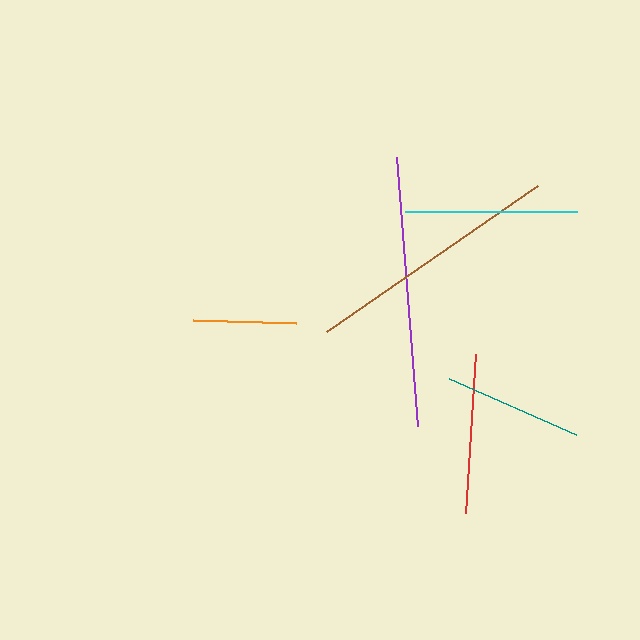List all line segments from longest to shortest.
From longest to shortest: purple, brown, cyan, red, teal, orange.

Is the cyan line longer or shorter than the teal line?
The cyan line is longer than the teal line.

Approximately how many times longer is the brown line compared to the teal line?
The brown line is approximately 1.9 times the length of the teal line.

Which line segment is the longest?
The purple line is the longest at approximately 270 pixels.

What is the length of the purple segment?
The purple segment is approximately 270 pixels long.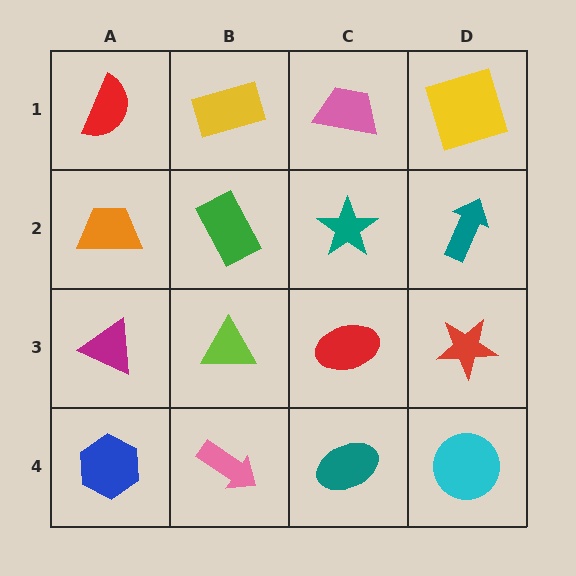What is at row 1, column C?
A pink trapezoid.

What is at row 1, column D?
A yellow square.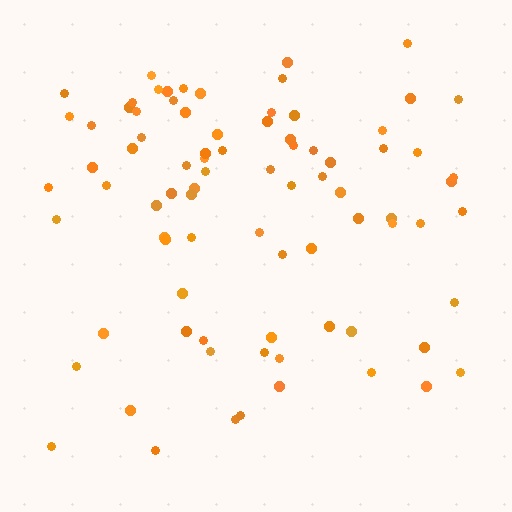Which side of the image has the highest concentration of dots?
The top.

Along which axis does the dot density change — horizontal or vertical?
Vertical.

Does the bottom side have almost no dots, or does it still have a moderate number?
Still a moderate number, just noticeably fewer than the top.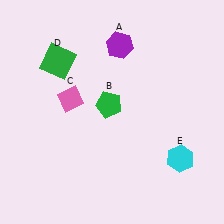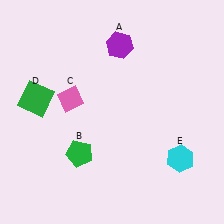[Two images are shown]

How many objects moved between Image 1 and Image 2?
2 objects moved between the two images.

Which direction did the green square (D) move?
The green square (D) moved down.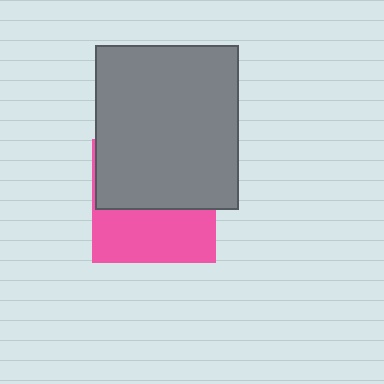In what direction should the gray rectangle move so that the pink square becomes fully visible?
The gray rectangle should move up. That is the shortest direction to clear the overlap and leave the pink square fully visible.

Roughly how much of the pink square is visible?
About half of it is visible (roughly 45%).